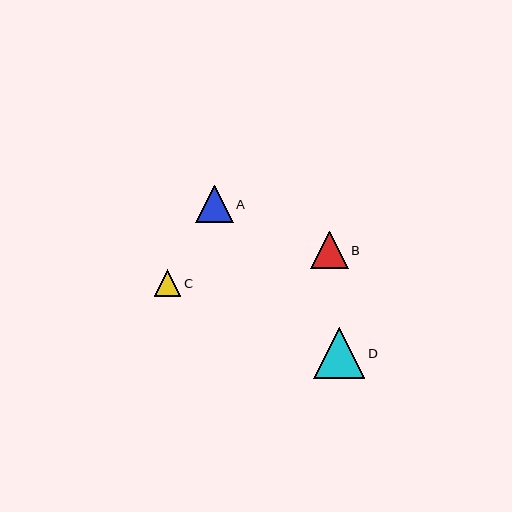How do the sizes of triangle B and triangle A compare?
Triangle B and triangle A are approximately the same size.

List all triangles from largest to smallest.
From largest to smallest: D, B, A, C.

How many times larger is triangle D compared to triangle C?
Triangle D is approximately 1.9 times the size of triangle C.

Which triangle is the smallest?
Triangle C is the smallest with a size of approximately 27 pixels.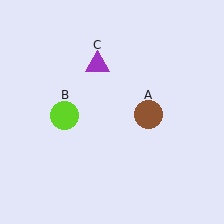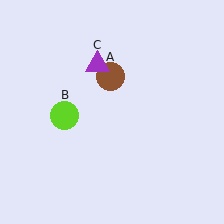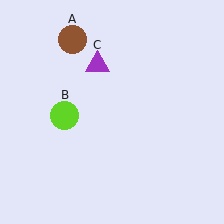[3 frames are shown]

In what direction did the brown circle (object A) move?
The brown circle (object A) moved up and to the left.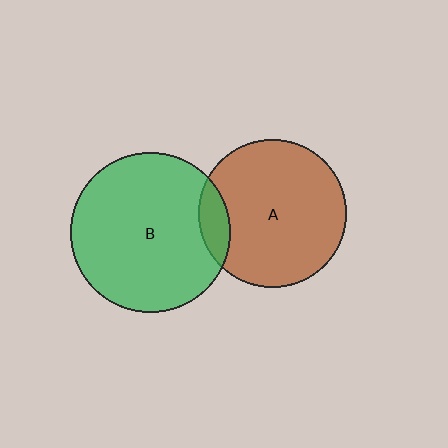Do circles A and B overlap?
Yes.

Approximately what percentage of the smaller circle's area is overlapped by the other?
Approximately 10%.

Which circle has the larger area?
Circle B (green).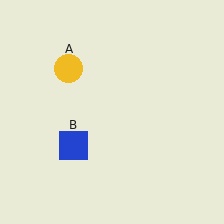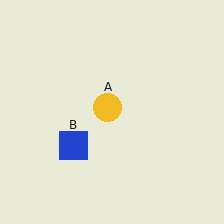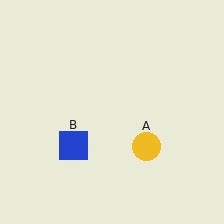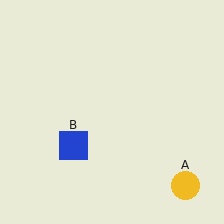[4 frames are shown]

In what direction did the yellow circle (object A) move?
The yellow circle (object A) moved down and to the right.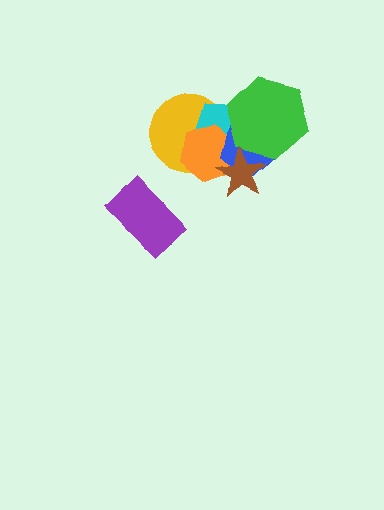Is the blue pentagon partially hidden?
Yes, it is partially covered by another shape.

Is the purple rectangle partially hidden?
No, no other shape covers it.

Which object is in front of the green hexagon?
The brown star is in front of the green hexagon.